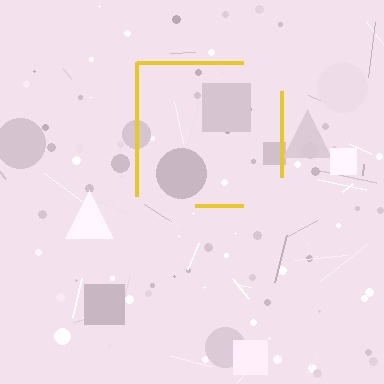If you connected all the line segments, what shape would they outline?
They would outline a square.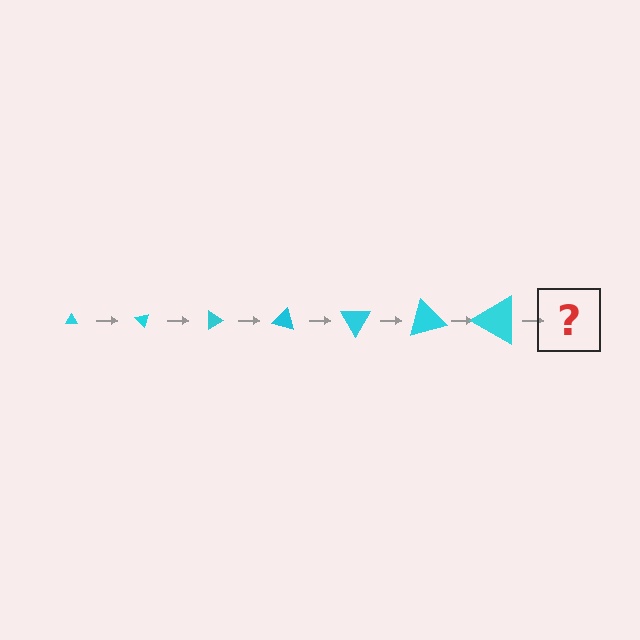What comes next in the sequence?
The next element should be a triangle, larger than the previous one and rotated 315 degrees from the start.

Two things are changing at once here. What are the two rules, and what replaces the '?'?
The two rules are that the triangle grows larger each step and it rotates 45 degrees each step. The '?' should be a triangle, larger than the previous one and rotated 315 degrees from the start.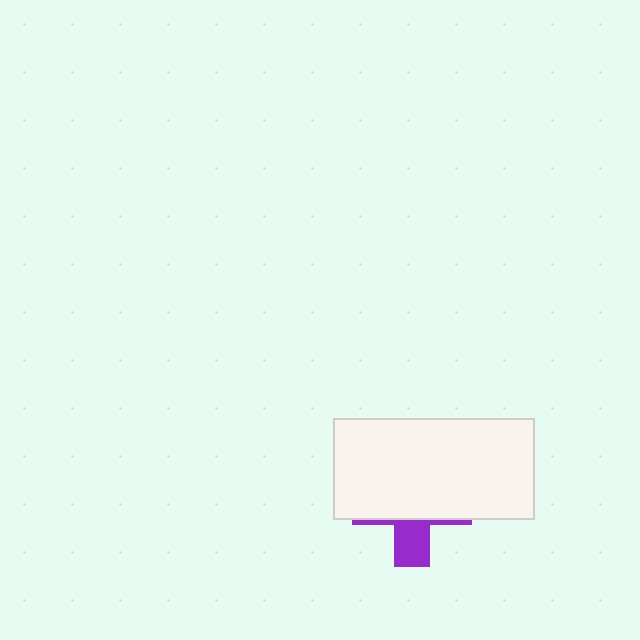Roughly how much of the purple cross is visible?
A small part of it is visible (roughly 30%).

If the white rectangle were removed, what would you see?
You would see the complete purple cross.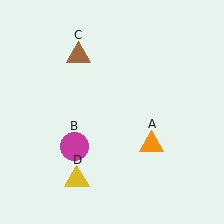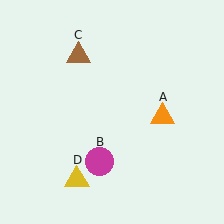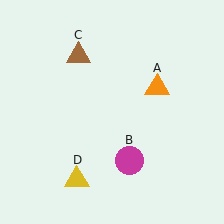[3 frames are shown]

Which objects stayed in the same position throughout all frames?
Brown triangle (object C) and yellow triangle (object D) remained stationary.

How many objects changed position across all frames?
2 objects changed position: orange triangle (object A), magenta circle (object B).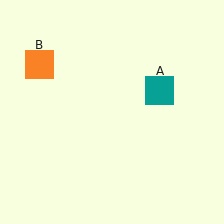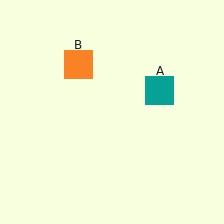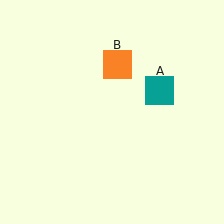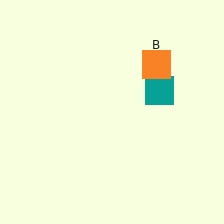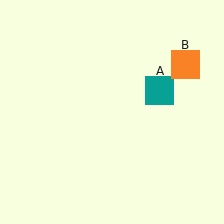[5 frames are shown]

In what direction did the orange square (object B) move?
The orange square (object B) moved right.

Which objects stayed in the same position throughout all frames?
Teal square (object A) remained stationary.